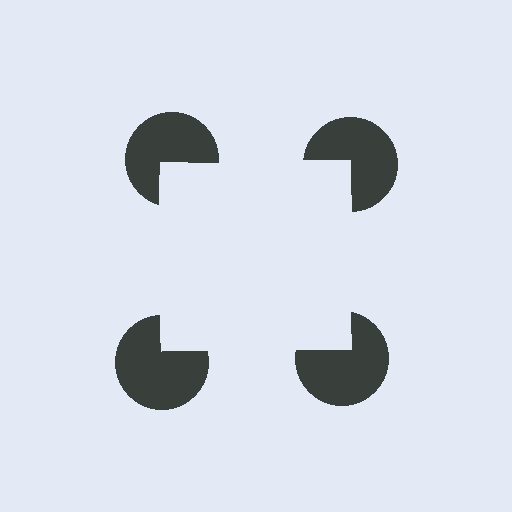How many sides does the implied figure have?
4 sides.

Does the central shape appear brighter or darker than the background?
It typically appears slightly brighter than the background, even though no actual brightness change is drawn.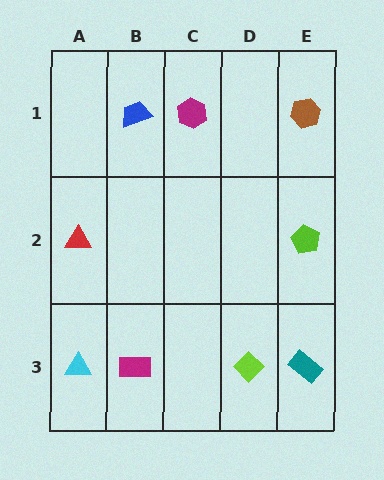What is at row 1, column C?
A magenta hexagon.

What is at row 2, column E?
A lime pentagon.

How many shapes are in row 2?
2 shapes.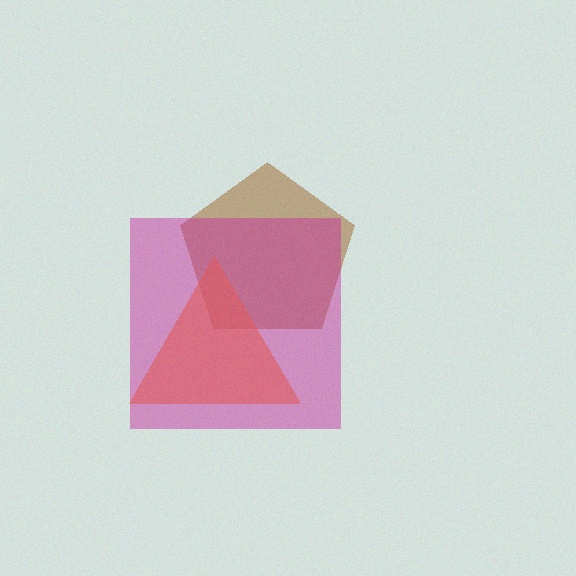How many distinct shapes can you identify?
There are 3 distinct shapes: a brown pentagon, an orange triangle, a magenta square.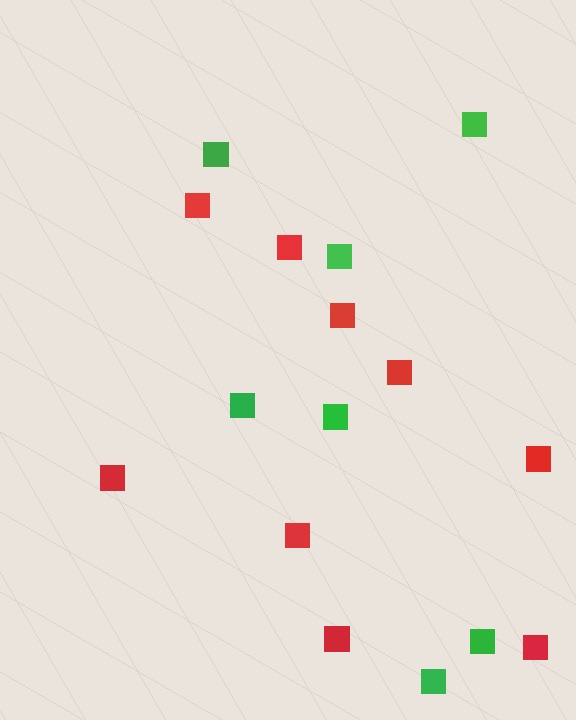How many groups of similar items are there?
There are 2 groups: one group of red squares (9) and one group of green squares (7).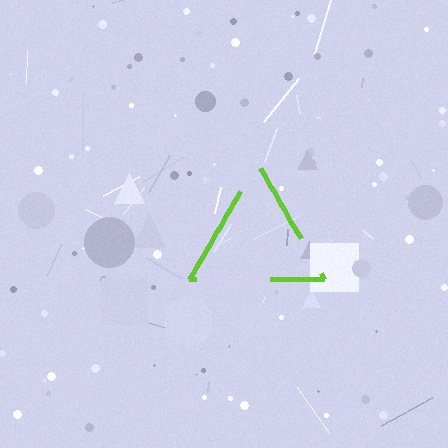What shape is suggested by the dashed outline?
The dashed outline suggests a triangle.